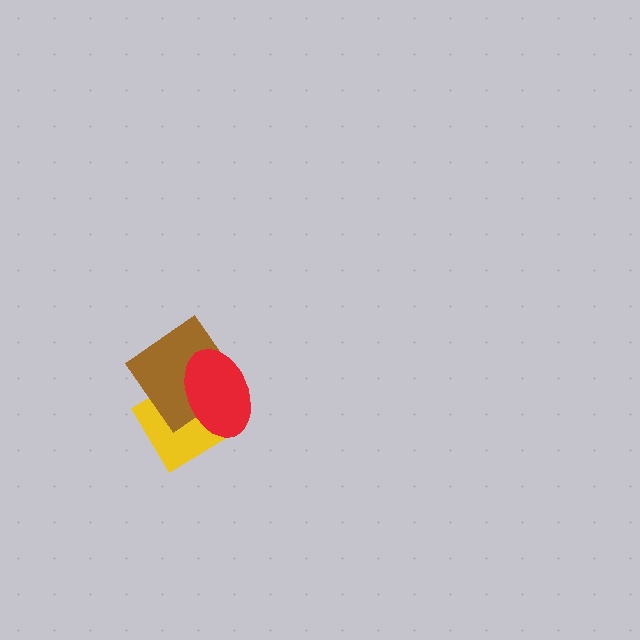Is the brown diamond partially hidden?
Yes, it is partially covered by another shape.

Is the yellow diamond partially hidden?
Yes, it is partially covered by another shape.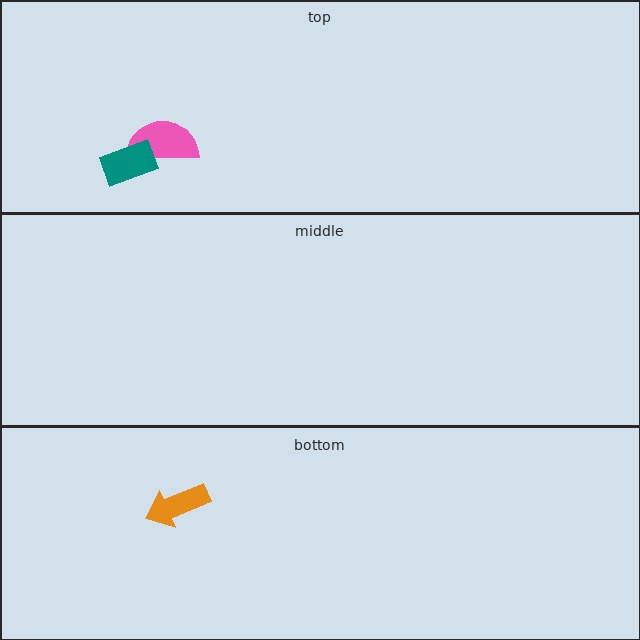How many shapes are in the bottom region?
1.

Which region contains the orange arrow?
The bottom region.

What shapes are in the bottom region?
The orange arrow.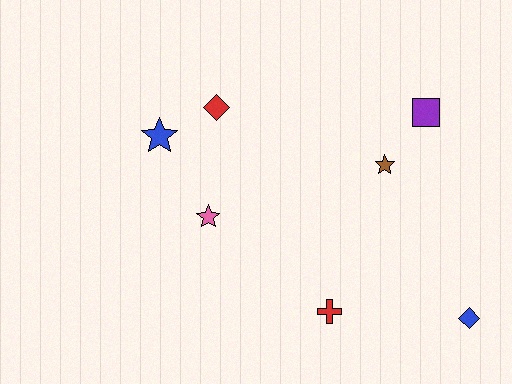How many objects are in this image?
There are 7 objects.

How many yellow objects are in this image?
There are no yellow objects.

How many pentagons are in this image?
There are no pentagons.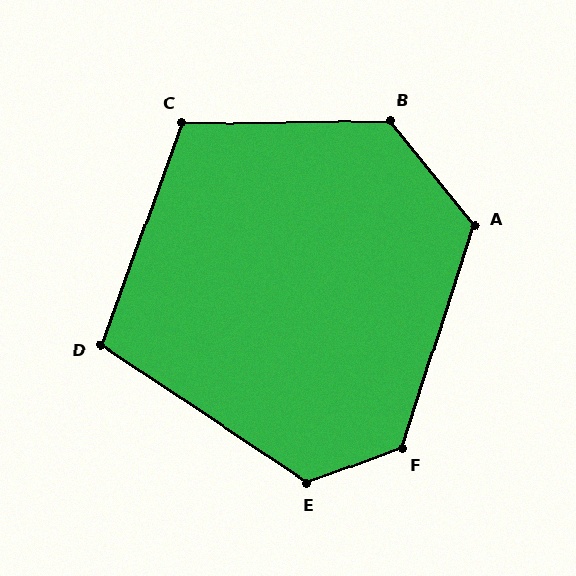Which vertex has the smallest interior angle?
D, at approximately 104 degrees.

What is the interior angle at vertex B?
Approximately 128 degrees (obtuse).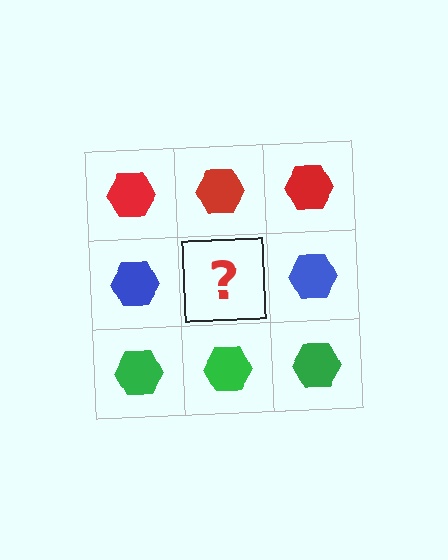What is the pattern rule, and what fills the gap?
The rule is that each row has a consistent color. The gap should be filled with a blue hexagon.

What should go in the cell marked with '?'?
The missing cell should contain a blue hexagon.